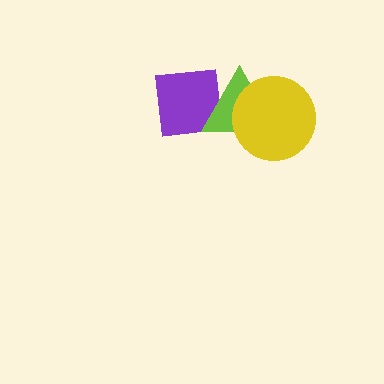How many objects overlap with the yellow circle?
1 object overlaps with the yellow circle.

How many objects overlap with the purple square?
1 object overlaps with the purple square.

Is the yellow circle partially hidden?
No, no other shape covers it.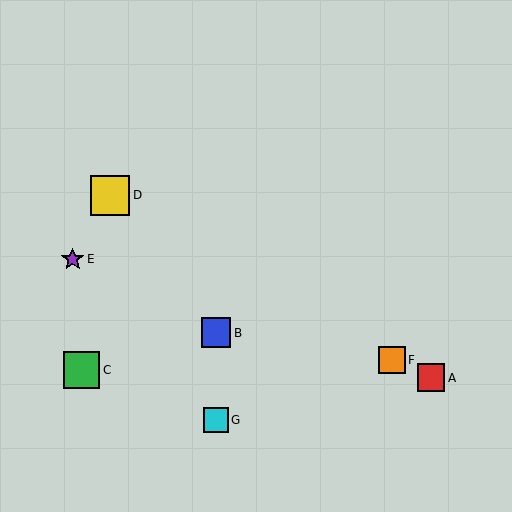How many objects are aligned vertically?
2 objects (B, G) are aligned vertically.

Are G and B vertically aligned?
Yes, both are at x≈216.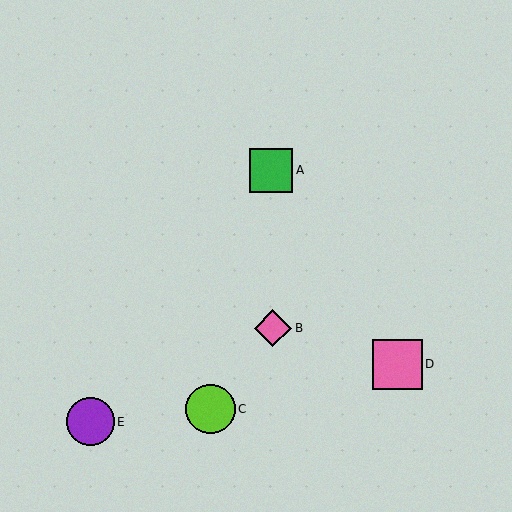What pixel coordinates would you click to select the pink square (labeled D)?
Click at (397, 364) to select the pink square D.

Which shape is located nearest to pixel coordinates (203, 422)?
The lime circle (labeled C) at (210, 409) is nearest to that location.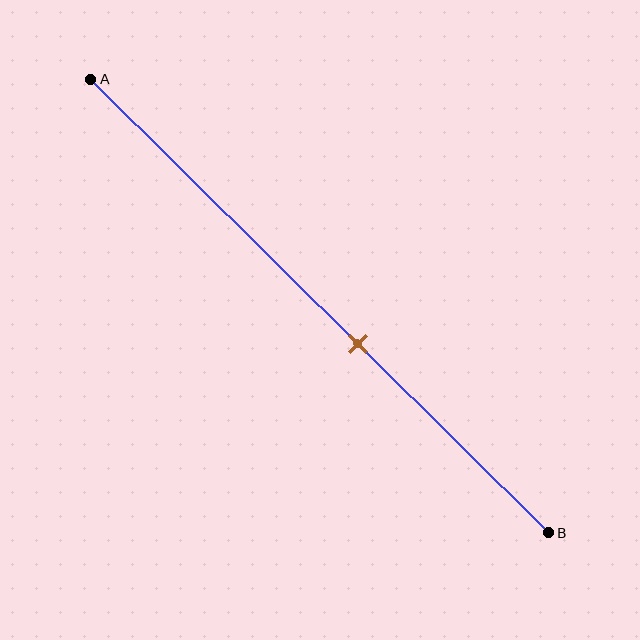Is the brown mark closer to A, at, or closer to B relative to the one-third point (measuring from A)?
The brown mark is closer to point B than the one-third point of segment AB.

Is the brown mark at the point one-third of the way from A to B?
No, the mark is at about 60% from A, not at the 33% one-third point.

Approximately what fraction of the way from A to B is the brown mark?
The brown mark is approximately 60% of the way from A to B.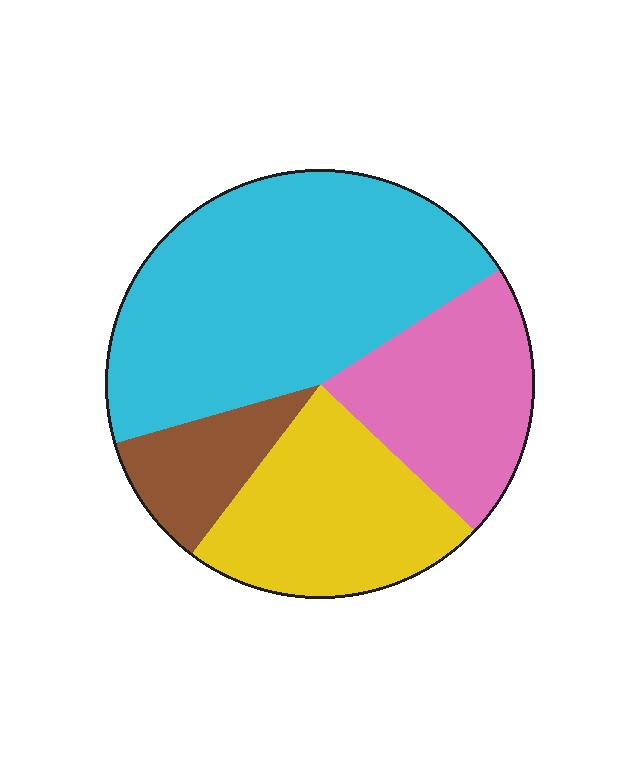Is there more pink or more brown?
Pink.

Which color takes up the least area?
Brown, at roughly 10%.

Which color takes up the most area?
Cyan, at roughly 45%.